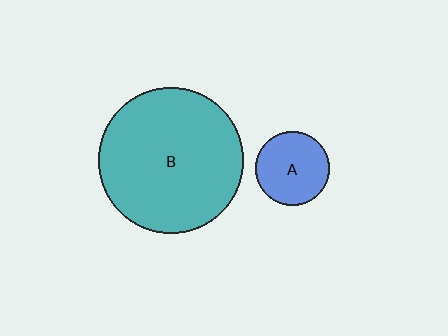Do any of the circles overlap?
No, none of the circles overlap.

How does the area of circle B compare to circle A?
Approximately 3.9 times.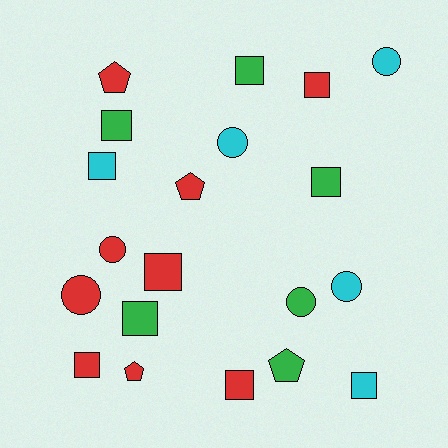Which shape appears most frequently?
Square, with 10 objects.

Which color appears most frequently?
Red, with 9 objects.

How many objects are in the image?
There are 20 objects.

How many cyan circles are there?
There are 3 cyan circles.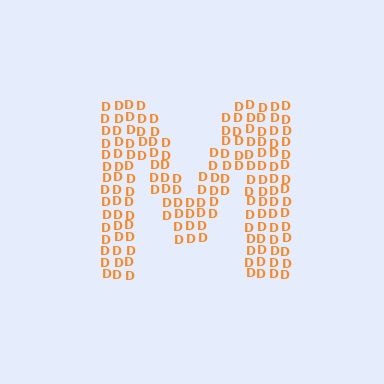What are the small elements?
The small elements are letter D's.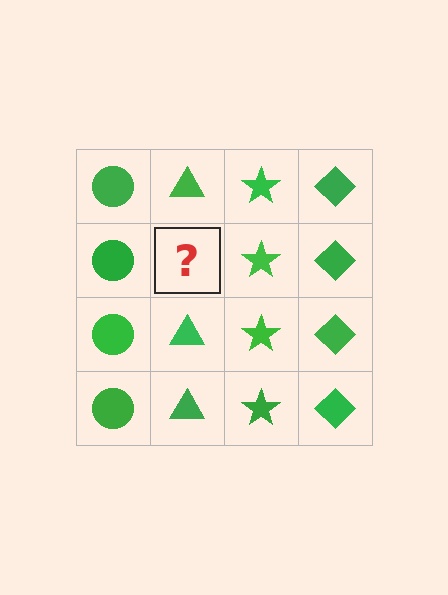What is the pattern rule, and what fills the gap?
The rule is that each column has a consistent shape. The gap should be filled with a green triangle.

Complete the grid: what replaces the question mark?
The question mark should be replaced with a green triangle.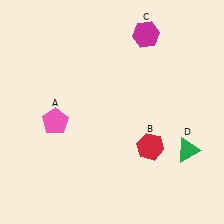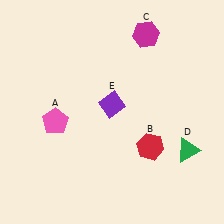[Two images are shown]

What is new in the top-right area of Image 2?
A purple diamond (E) was added in the top-right area of Image 2.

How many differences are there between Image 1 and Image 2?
There is 1 difference between the two images.